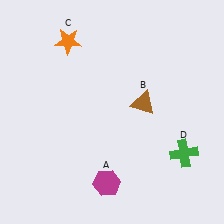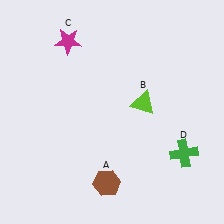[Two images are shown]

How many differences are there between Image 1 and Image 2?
There are 3 differences between the two images.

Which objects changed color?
A changed from magenta to brown. B changed from brown to lime. C changed from orange to magenta.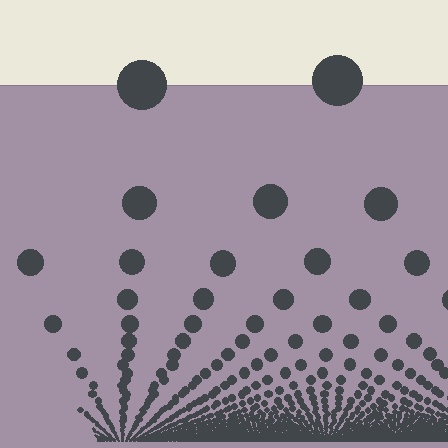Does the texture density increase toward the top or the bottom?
Density increases toward the bottom.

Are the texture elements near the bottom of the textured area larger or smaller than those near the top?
Smaller. The gradient is inverted — elements near the bottom are smaller and denser.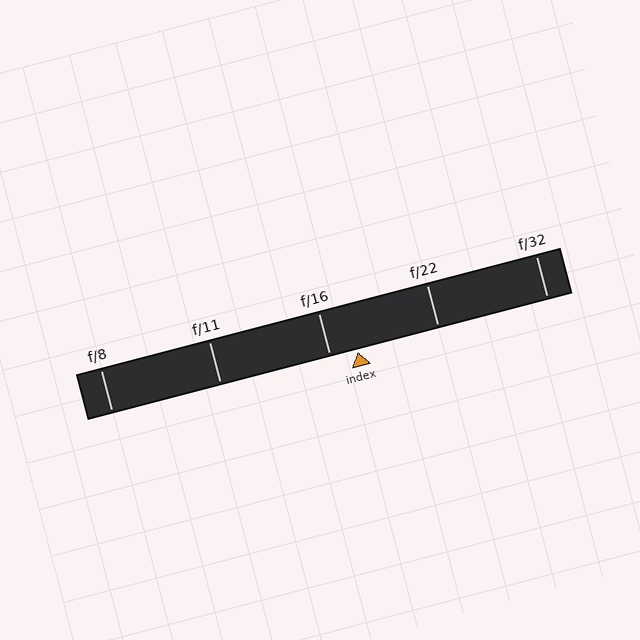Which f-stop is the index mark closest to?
The index mark is closest to f/16.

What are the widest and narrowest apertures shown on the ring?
The widest aperture shown is f/8 and the narrowest is f/32.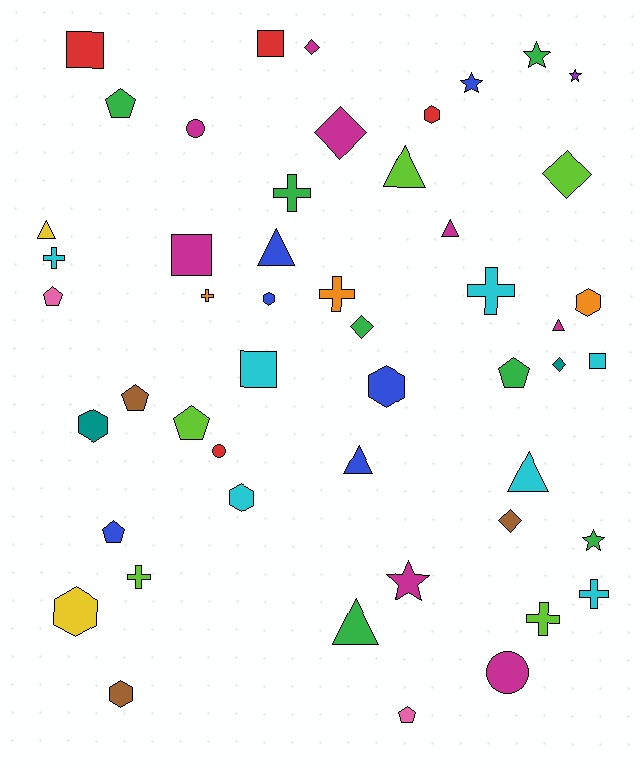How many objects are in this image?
There are 50 objects.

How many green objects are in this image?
There are 7 green objects.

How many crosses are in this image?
There are 8 crosses.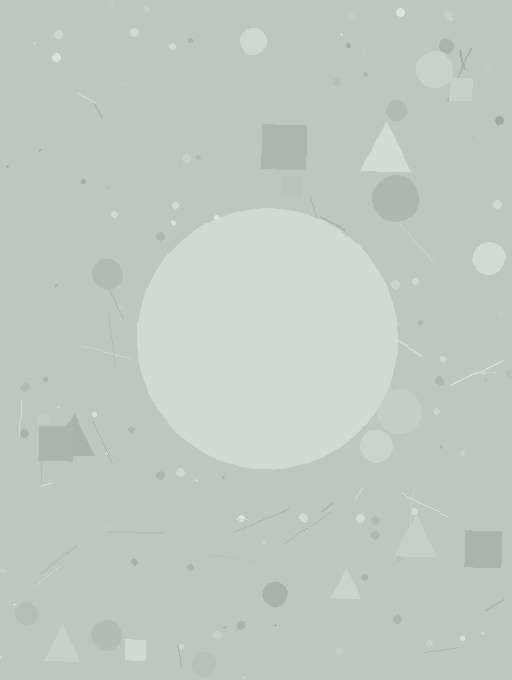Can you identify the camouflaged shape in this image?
The camouflaged shape is a circle.